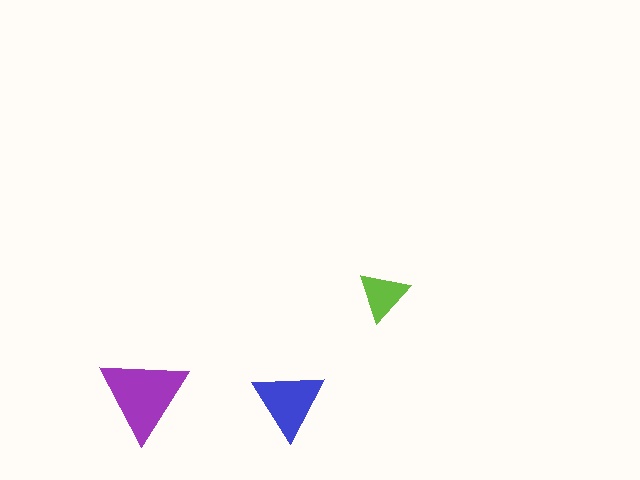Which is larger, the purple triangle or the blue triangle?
The purple one.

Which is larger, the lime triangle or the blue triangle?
The blue one.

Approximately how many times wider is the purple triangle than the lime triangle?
About 1.5 times wider.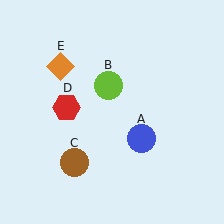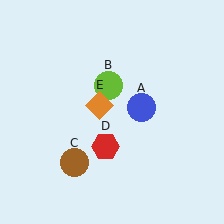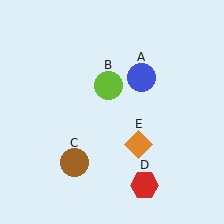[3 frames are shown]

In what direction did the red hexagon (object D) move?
The red hexagon (object D) moved down and to the right.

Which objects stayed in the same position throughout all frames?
Lime circle (object B) and brown circle (object C) remained stationary.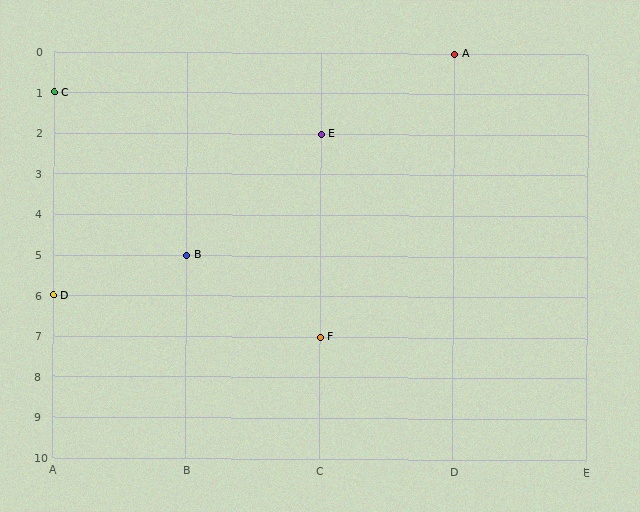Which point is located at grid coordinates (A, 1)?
Point C is at (A, 1).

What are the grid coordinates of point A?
Point A is at grid coordinates (D, 0).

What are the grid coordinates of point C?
Point C is at grid coordinates (A, 1).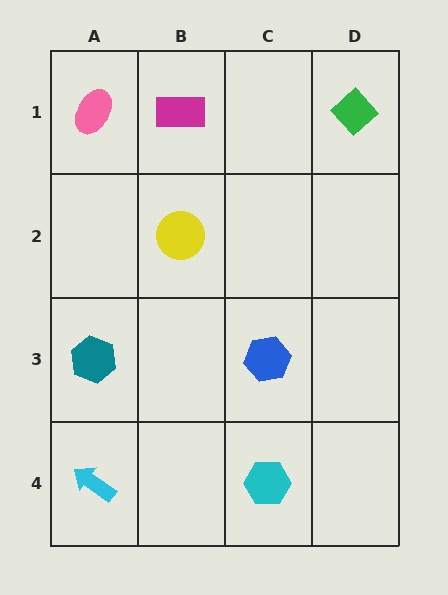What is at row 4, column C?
A cyan hexagon.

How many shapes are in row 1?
3 shapes.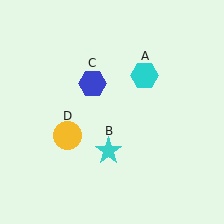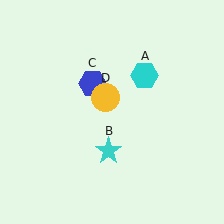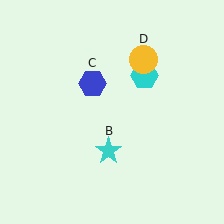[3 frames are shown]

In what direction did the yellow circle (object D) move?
The yellow circle (object D) moved up and to the right.